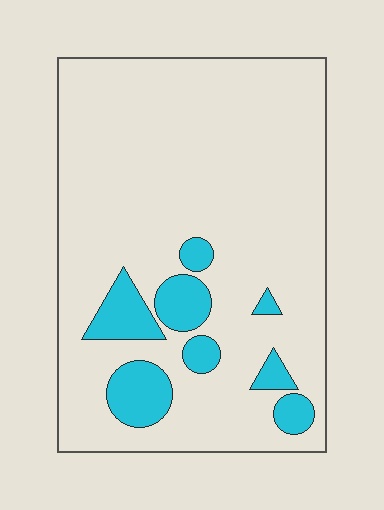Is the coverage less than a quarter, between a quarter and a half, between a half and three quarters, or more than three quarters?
Less than a quarter.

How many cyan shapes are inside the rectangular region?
8.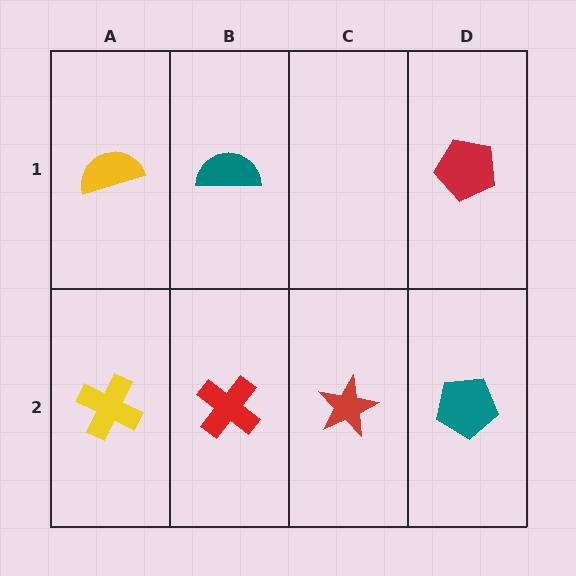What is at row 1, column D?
A red pentagon.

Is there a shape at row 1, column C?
No, that cell is empty.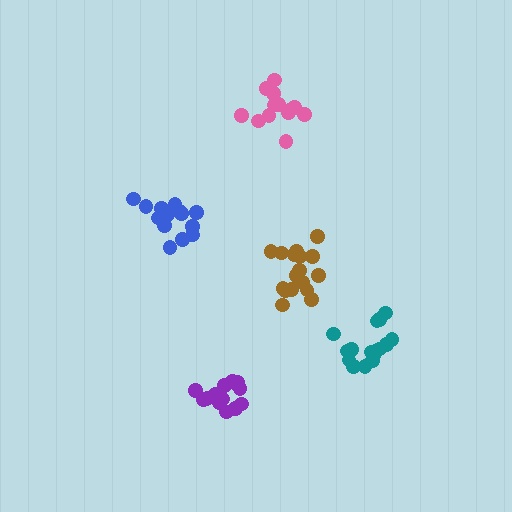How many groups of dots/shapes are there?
There are 5 groups.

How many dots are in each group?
Group 1: 18 dots, Group 2: 15 dots, Group 3: 17 dots, Group 4: 14 dots, Group 5: 14 dots (78 total).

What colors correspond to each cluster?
The clusters are colored: brown, blue, teal, purple, pink.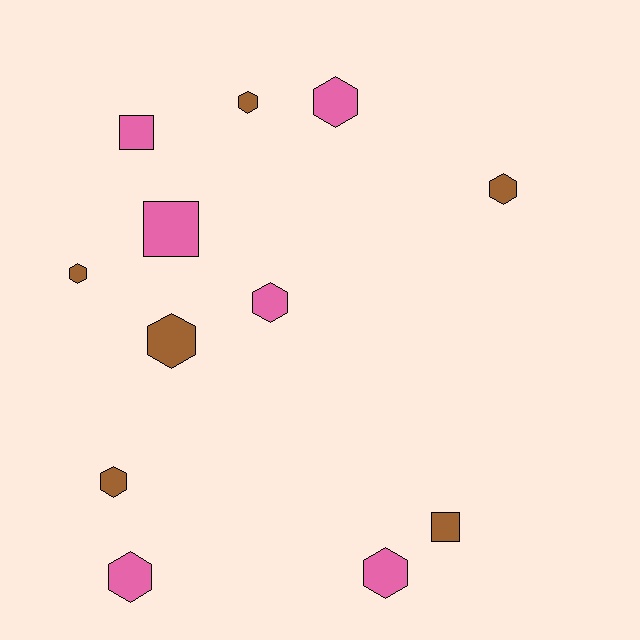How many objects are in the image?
There are 12 objects.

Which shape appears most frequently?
Hexagon, with 9 objects.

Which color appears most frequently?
Pink, with 6 objects.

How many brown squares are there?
There is 1 brown square.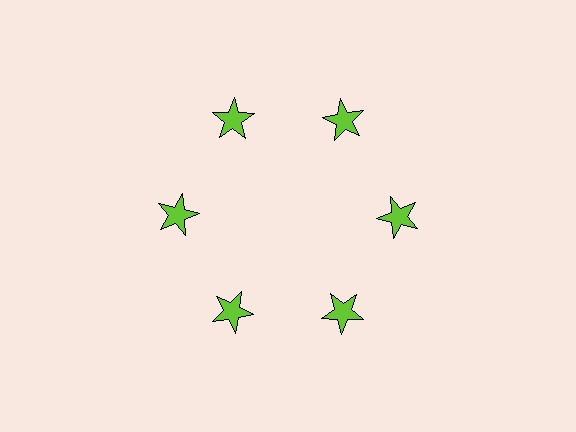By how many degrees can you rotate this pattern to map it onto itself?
The pattern maps onto itself every 60 degrees of rotation.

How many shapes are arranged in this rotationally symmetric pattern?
There are 6 shapes, arranged in 6 groups of 1.